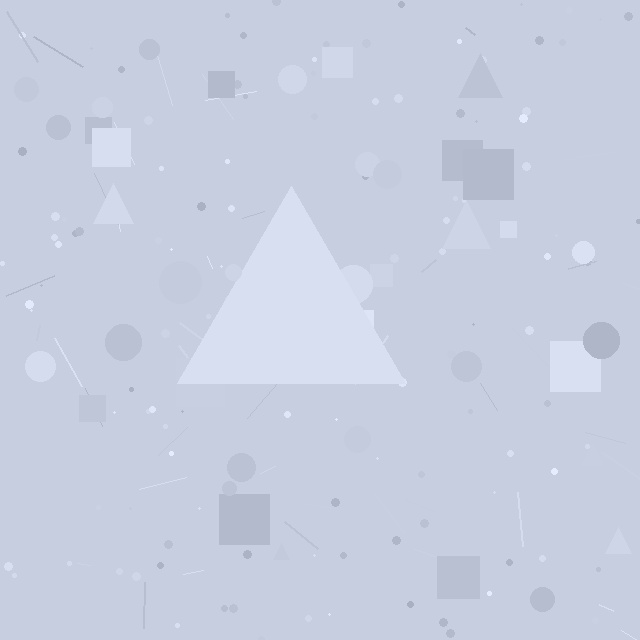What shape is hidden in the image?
A triangle is hidden in the image.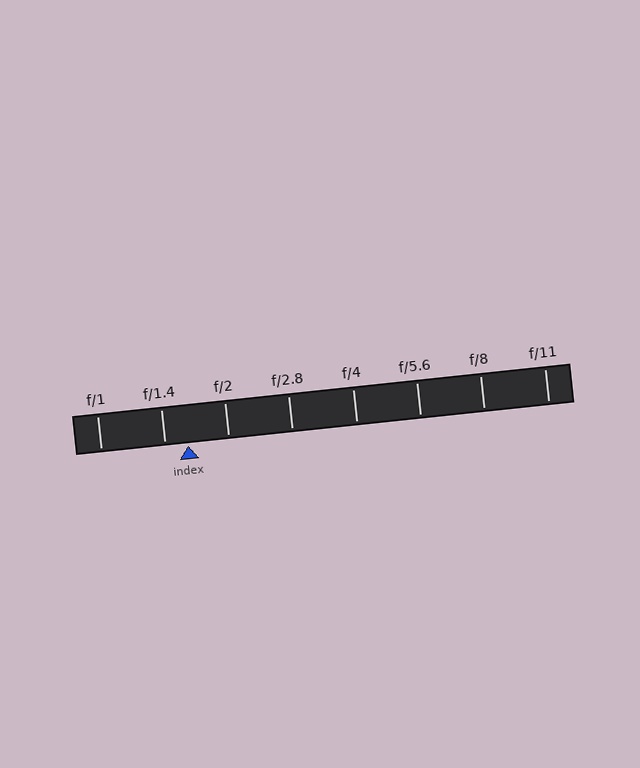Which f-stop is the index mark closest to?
The index mark is closest to f/1.4.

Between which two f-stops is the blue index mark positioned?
The index mark is between f/1.4 and f/2.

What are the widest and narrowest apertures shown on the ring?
The widest aperture shown is f/1 and the narrowest is f/11.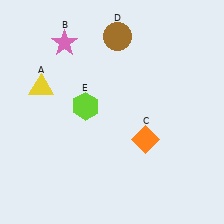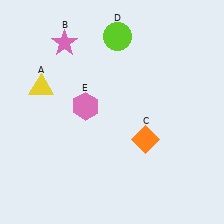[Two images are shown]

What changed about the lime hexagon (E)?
In Image 1, E is lime. In Image 2, it changed to pink.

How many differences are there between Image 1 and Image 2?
There are 2 differences between the two images.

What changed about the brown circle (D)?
In Image 1, D is brown. In Image 2, it changed to lime.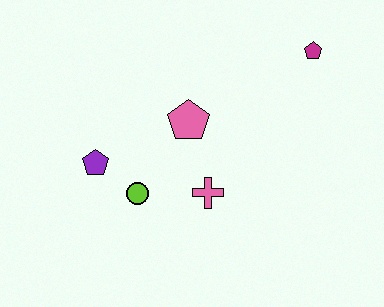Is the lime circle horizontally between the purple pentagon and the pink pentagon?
Yes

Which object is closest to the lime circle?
The purple pentagon is closest to the lime circle.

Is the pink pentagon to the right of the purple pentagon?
Yes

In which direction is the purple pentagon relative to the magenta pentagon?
The purple pentagon is to the left of the magenta pentagon.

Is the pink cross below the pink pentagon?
Yes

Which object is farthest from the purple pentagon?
The magenta pentagon is farthest from the purple pentagon.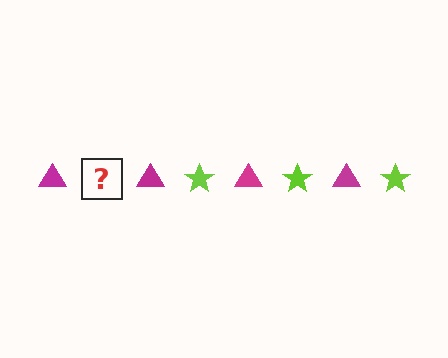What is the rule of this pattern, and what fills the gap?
The rule is that the pattern alternates between magenta triangle and lime star. The gap should be filled with a lime star.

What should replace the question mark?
The question mark should be replaced with a lime star.